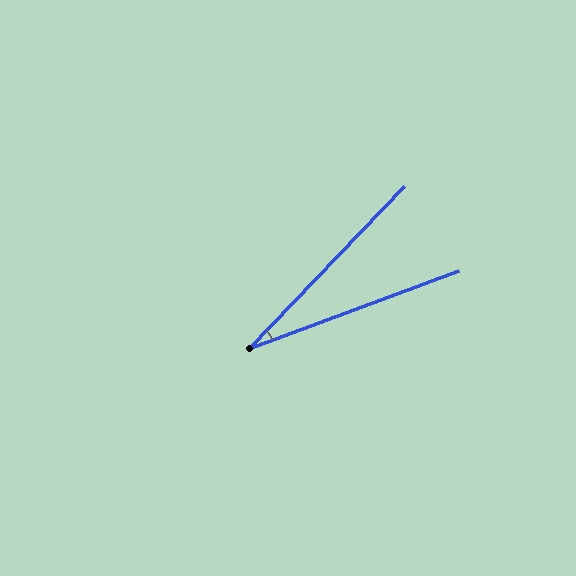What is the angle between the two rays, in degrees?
Approximately 26 degrees.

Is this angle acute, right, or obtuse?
It is acute.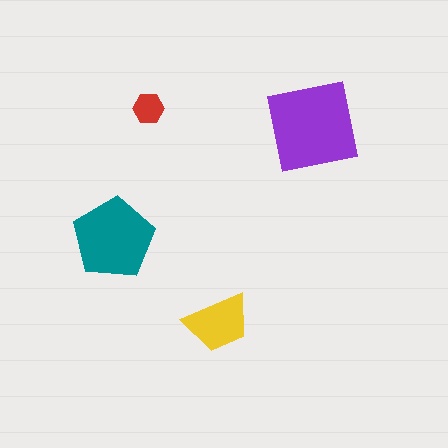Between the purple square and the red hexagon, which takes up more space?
The purple square.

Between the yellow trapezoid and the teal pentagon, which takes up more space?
The teal pentagon.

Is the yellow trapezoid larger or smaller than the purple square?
Smaller.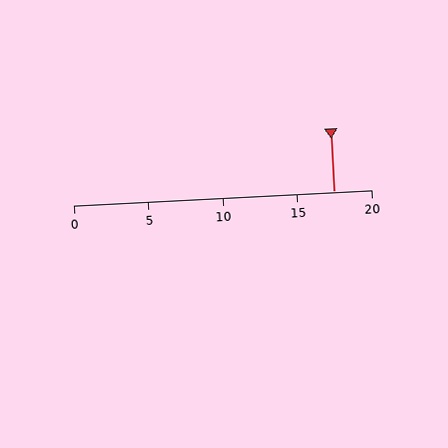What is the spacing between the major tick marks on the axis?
The major ticks are spaced 5 apart.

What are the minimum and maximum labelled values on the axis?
The axis runs from 0 to 20.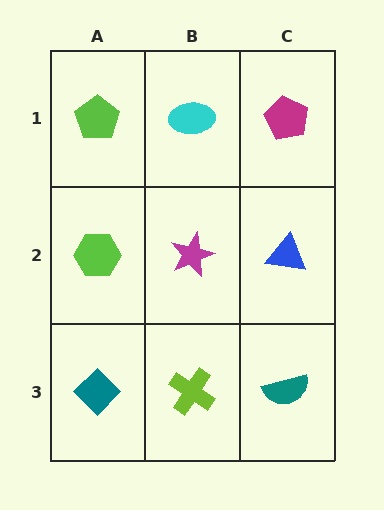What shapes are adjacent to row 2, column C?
A magenta pentagon (row 1, column C), a teal semicircle (row 3, column C), a magenta star (row 2, column B).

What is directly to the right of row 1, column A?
A cyan ellipse.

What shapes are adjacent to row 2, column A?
A lime pentagon (row 1, column A), a teal diamond (row 3, column A), a magenta star (row 2, column B).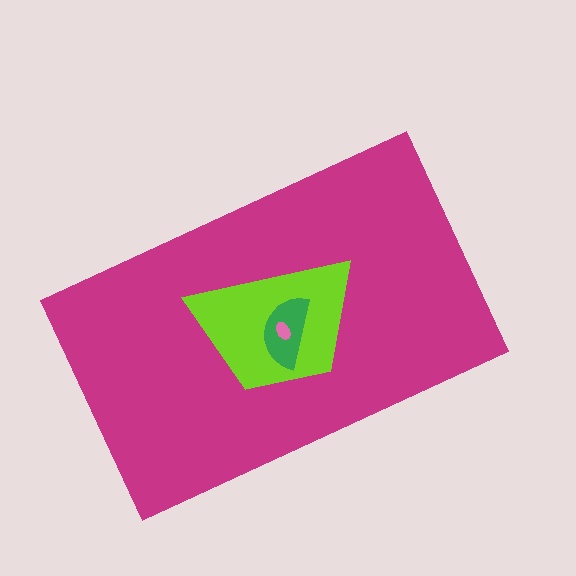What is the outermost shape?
The magenta rectangle.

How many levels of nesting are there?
4.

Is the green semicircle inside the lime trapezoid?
Yes.